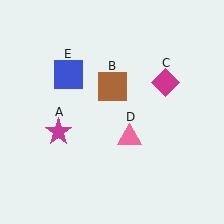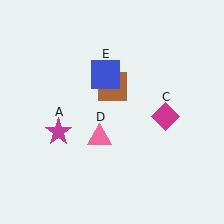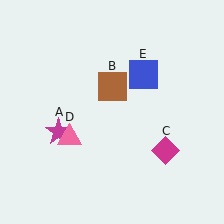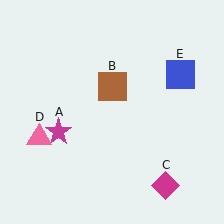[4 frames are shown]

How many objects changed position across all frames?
3 objects changed position: magenta diamond (object C), pink triangle (object D), blue square (object E).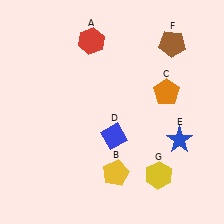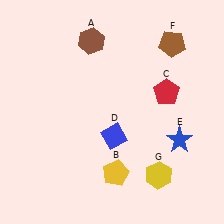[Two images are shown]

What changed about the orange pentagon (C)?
In Image 1, C is orange. In Image 2, it changed to red.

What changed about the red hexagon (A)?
In Image 1, A is red. In Image 2, it changed to brown.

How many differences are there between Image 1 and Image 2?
There are 2 differences between the two images.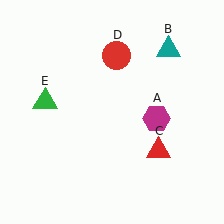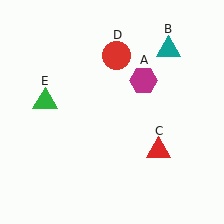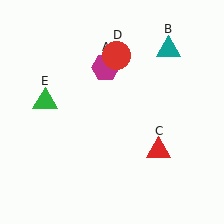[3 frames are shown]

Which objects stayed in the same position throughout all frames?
Teal triangle (object B) and red triangle (object C) and red circle (object D) and green triangle (object E) remained stationary.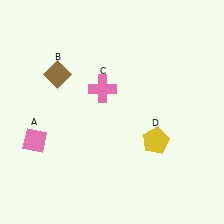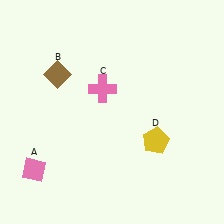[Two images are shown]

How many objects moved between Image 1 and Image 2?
1 object moved between the two images.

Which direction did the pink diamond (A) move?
The pink diamond (A) moved down.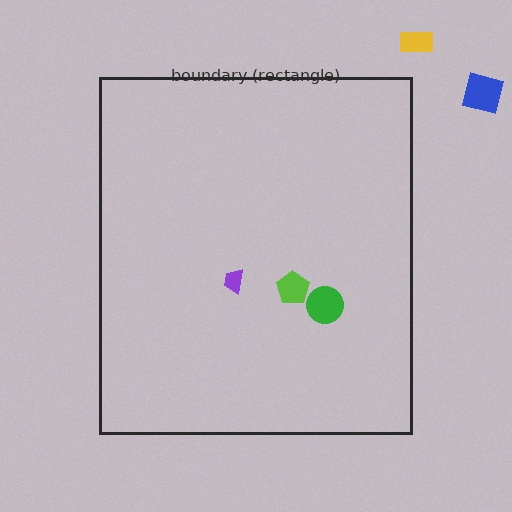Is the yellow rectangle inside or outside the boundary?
Outside.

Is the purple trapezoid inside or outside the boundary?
Inside.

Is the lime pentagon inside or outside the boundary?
Inside.